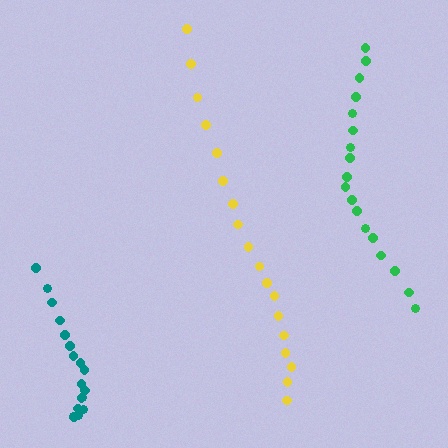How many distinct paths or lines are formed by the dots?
There are 3 distinct paths.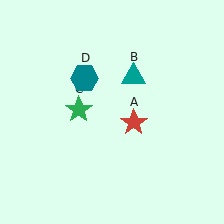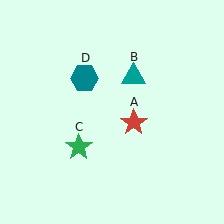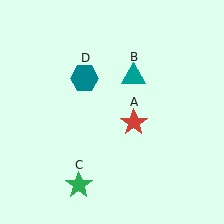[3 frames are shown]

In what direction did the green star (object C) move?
The green star (object C) moved down.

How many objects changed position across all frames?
1 object changed position: green star (object C).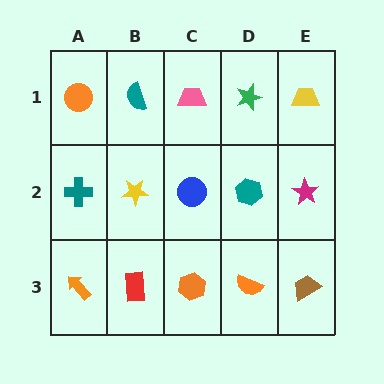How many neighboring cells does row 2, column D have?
4.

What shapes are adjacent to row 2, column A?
An orange circle (row 1, column A), an orange arrow (row 3, column A), a yellow star (row 2, column B).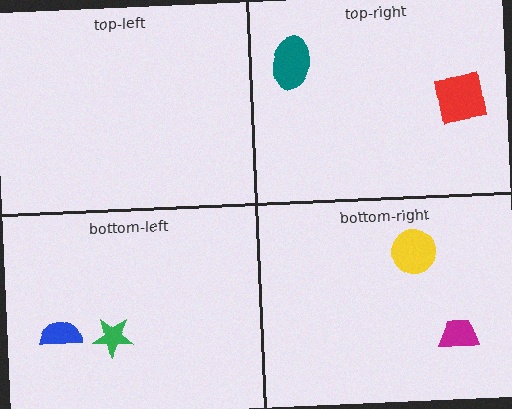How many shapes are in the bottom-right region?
2.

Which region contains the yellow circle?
The bottom-right region.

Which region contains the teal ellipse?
The top-right region.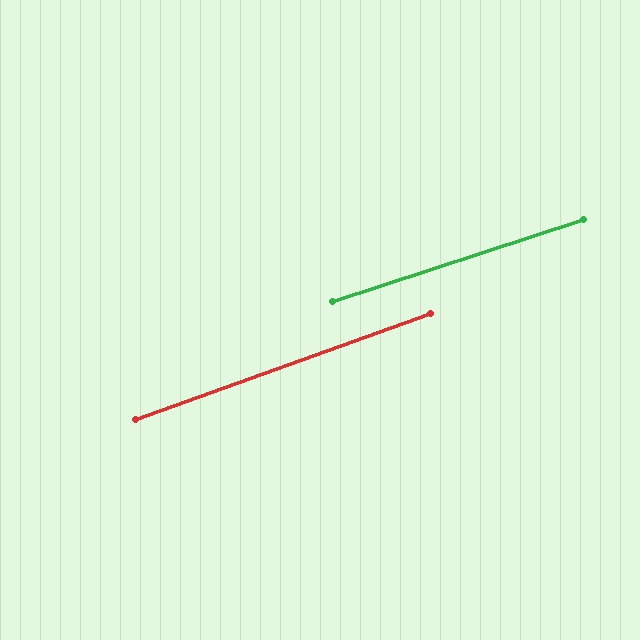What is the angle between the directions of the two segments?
Approximately 1 degree.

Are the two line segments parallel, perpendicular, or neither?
Parallel — their directions differ by only 1.5°.